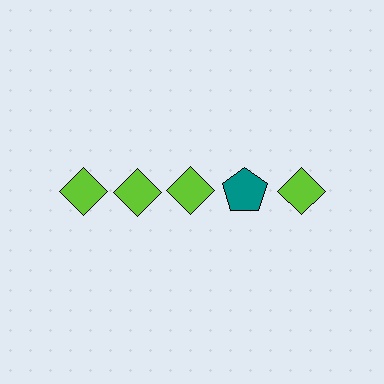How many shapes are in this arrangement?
There are 5 shapes arranged in a grid pattern.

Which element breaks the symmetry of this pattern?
The teal pentagon in the top row, second from right column breaks the symmetry. All other shapes are lime diamonds.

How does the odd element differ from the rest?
It differs in both color (teal instead of lime) and shape (pentagon instead of diamond).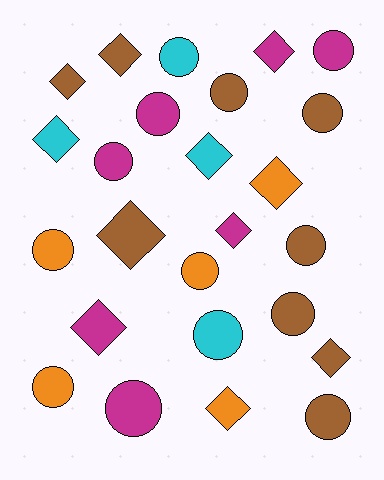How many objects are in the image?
There are 25 objects.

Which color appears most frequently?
Brown, with 9 objects.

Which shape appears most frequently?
Circle, with 14 objects.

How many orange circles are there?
There are 3 orange circles.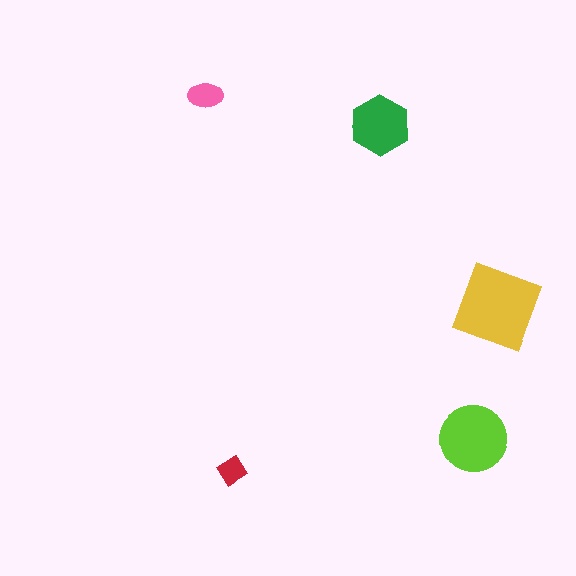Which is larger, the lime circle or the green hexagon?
The lime circle.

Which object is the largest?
The yellow square.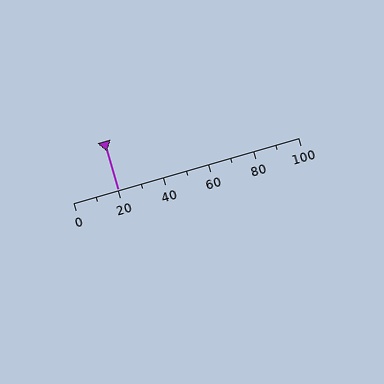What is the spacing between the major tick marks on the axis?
The major ticks are spaced 20 apart.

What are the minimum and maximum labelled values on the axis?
The axis runs from 0 to 100.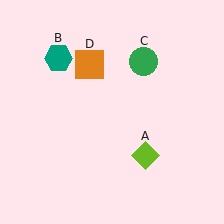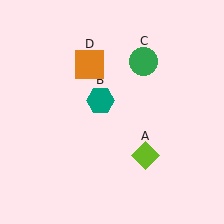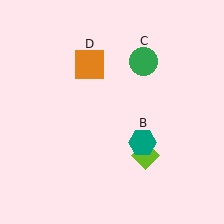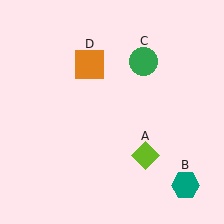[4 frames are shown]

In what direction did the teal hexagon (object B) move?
The teal hexagon (object B) moved down and to the right.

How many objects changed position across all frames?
1 object changed position: teal hexagon (object B).